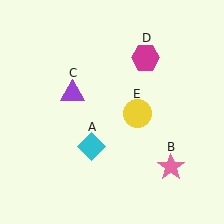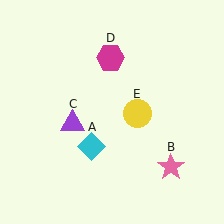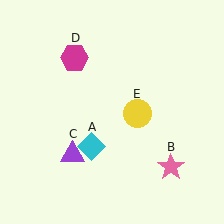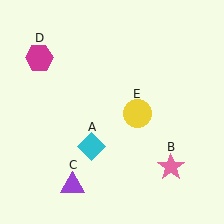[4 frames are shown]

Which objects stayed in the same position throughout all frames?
Cyan diamond (object A) and pink star (object B) and yellow circle (object E) remained stationary.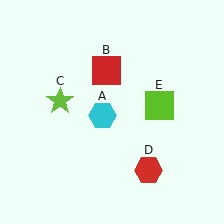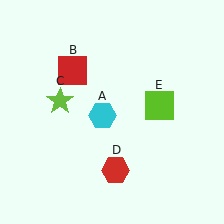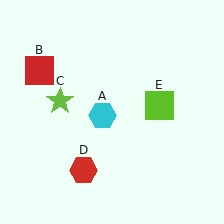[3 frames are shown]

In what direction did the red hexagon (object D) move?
The red hexagon (object D) moved left.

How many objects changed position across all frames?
2 objects changed position: red square (object B), red hexagon (object D).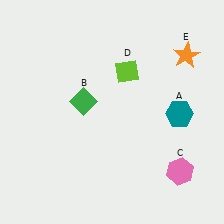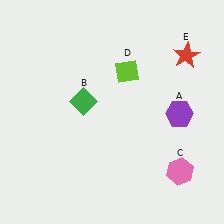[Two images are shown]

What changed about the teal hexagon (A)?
In Image 1, A is teal. In Image 2, it changed to purple.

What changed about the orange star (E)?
In Image 1, E is orange. In Image 2, it changed to red.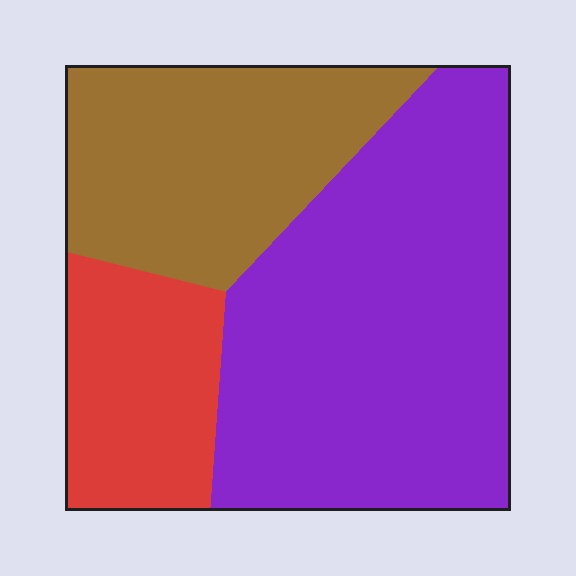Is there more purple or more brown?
Purple.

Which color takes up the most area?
Purple, at roughly 55%.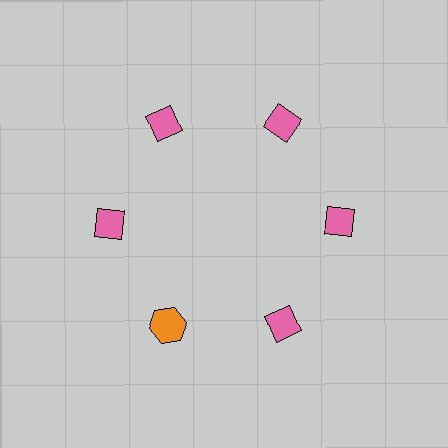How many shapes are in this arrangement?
There are 6 shapes arranged in a ring pattern.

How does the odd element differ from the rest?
It differs in both color (orange instead of pink) and shape (hexagon instead of diamond).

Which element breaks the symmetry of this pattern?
The orange hexagon at roughly the 7 o'clock position breaks the symmetry. All other shapes are pink diamonds.